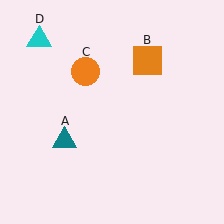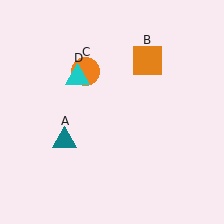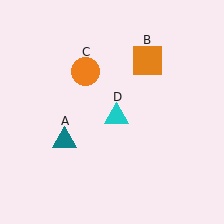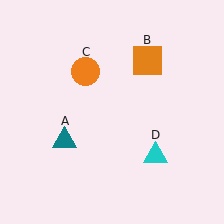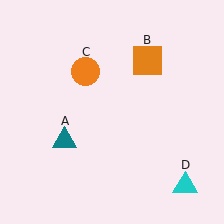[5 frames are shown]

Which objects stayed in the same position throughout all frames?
Teal triangle (object A) and orange square (object B) and orange circle (object C) remained stationary.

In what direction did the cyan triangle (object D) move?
The cyan triangle (object D) moved down and to the right.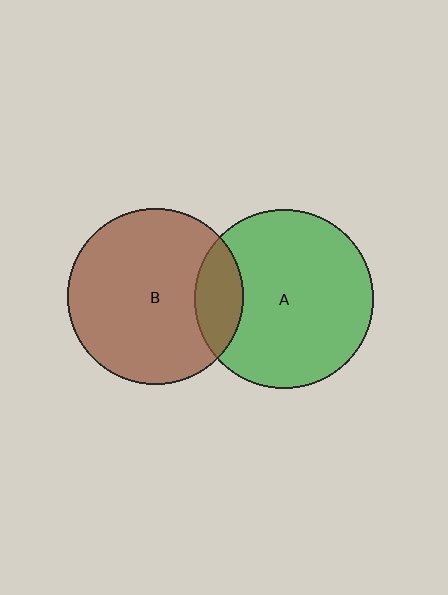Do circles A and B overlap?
Yes.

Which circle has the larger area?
Circle A (green).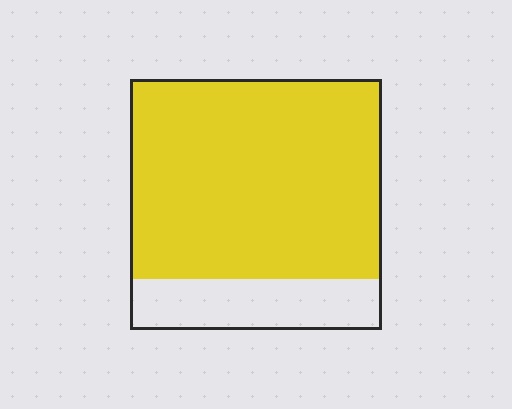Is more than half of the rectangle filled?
Yes.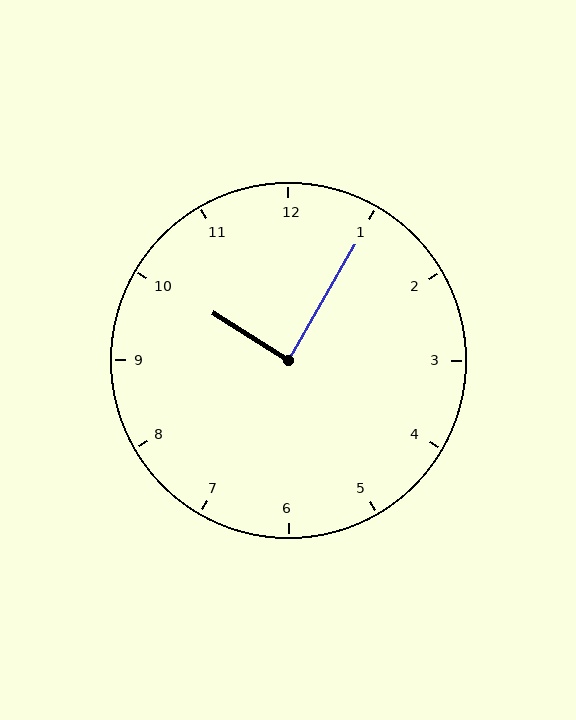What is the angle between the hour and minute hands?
Approximately 88 degrees.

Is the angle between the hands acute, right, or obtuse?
It is right.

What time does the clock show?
10:05.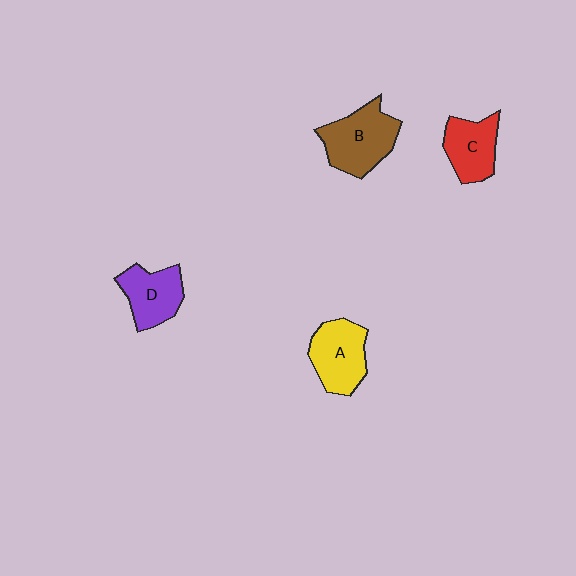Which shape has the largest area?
Shape B (brown).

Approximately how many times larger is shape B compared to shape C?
Approximately 1.3 times.